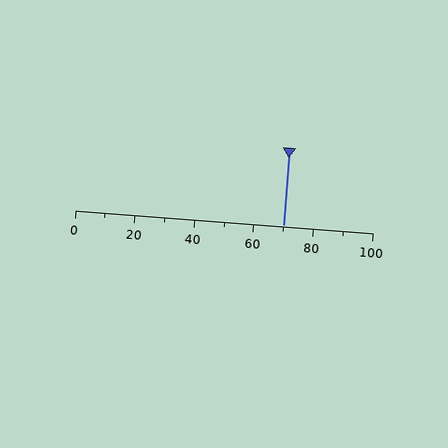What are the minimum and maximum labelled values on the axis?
The axis runs from 0 to 100.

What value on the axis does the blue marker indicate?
The marker indicates approximately 70.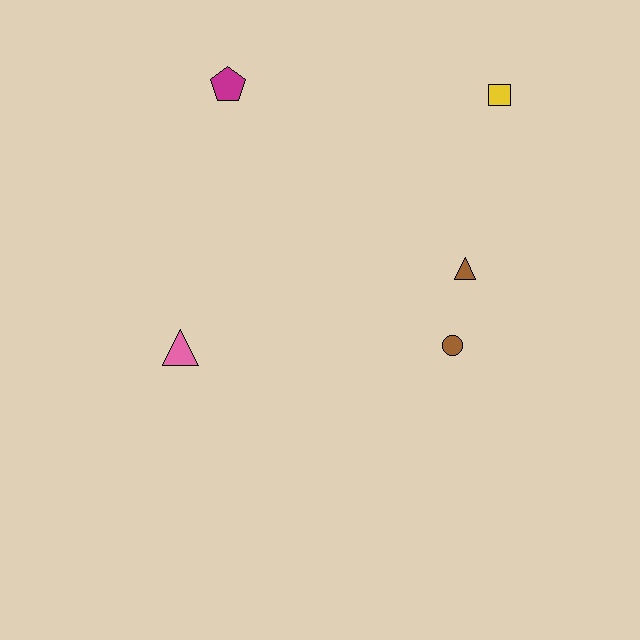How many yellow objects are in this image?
There is 1 yellow object.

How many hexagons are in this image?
There are no hexagons.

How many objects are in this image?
There are 5 objects.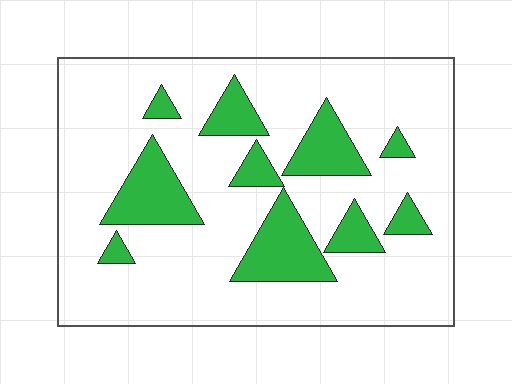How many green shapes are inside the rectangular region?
10.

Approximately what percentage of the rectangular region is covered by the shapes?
Approximately 20%.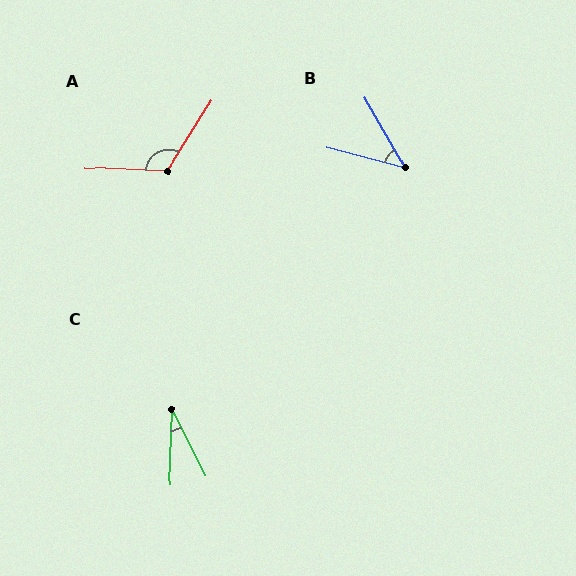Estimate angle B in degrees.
Approximately 46 degrees.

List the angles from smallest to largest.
C (29°), B (46°), A (120°).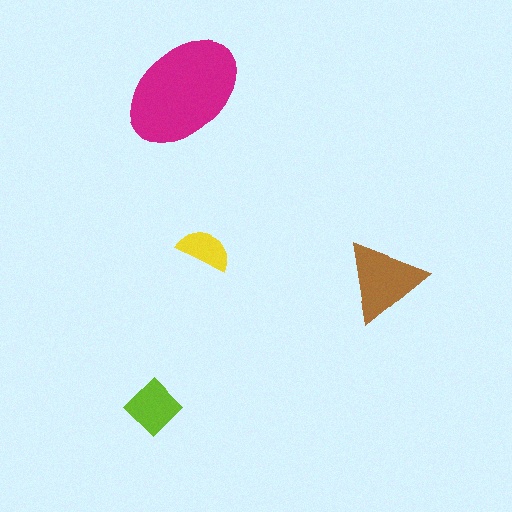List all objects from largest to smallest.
The magenta ellipse, the brown triangle, the lime diamond, the yellow semicircle.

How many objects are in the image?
There are 4 objects in the image.